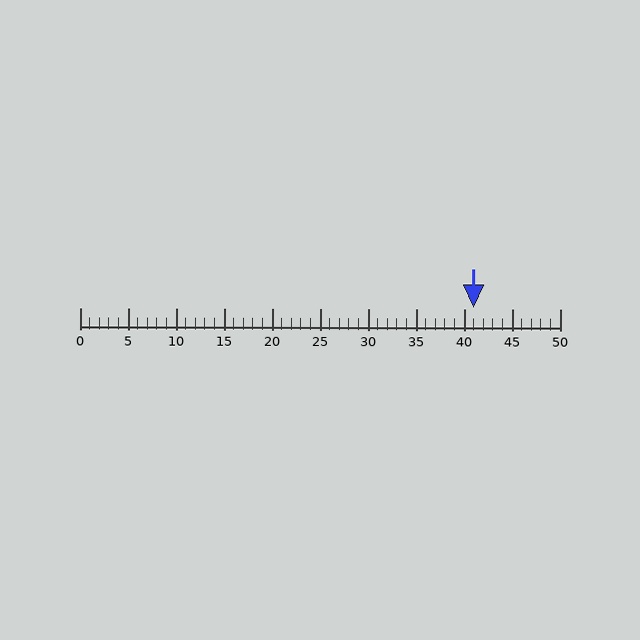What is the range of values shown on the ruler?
The ruler shows values from 0 to 50.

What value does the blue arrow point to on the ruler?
The blue arrow points to approximately 41.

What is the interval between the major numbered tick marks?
The major tick marks are spaced 5 units apart.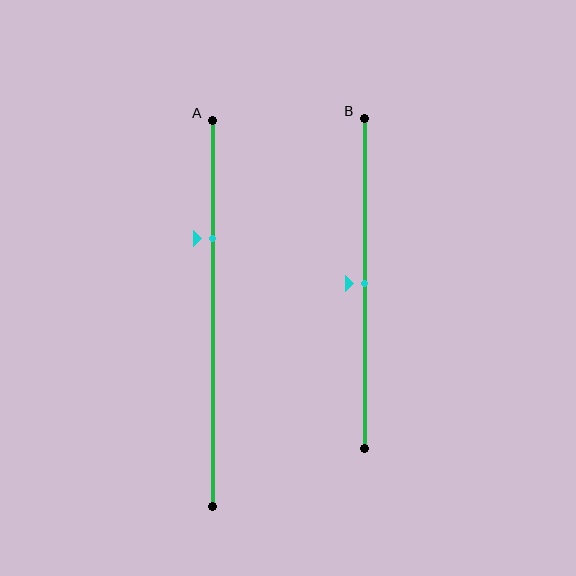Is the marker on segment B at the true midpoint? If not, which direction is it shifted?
Yes, the marker on segment B is at the true midpoint.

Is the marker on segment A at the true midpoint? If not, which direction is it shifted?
No, the marker on segment A is shifted upward by about 19% of the segment length.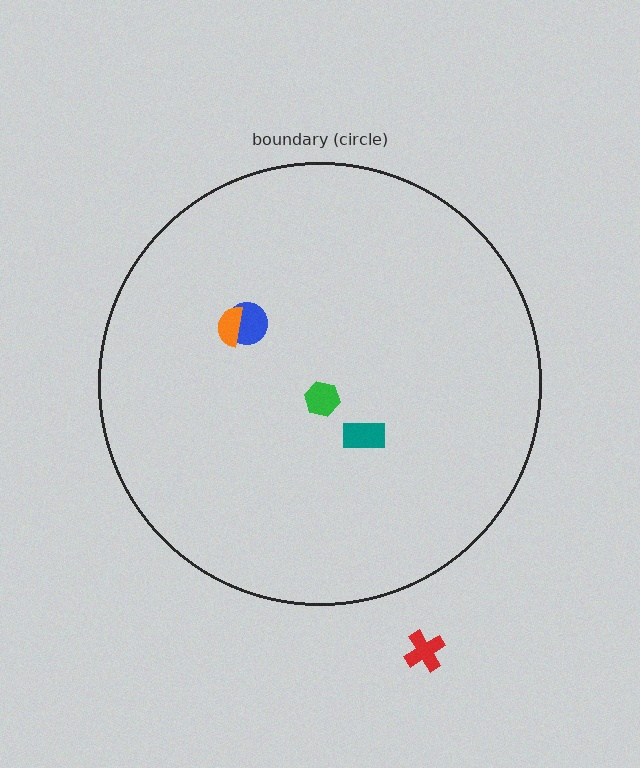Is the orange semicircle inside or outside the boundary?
Inside.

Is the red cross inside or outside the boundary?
Outside.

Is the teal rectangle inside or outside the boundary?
Inside.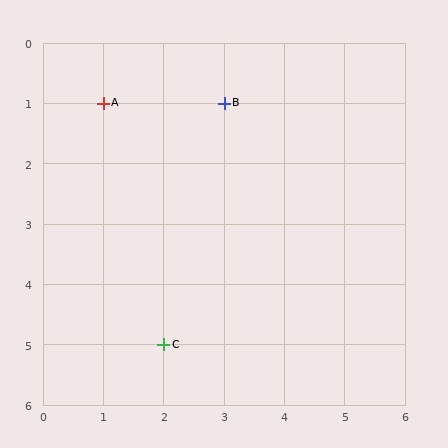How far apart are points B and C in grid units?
Points B and C are 1 column and 4 rows apart (about 4.1 grid units diagonally).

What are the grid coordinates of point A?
Point A is at grid coordinates (1, 1).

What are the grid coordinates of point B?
Point B is at grid coordinates (3, 1).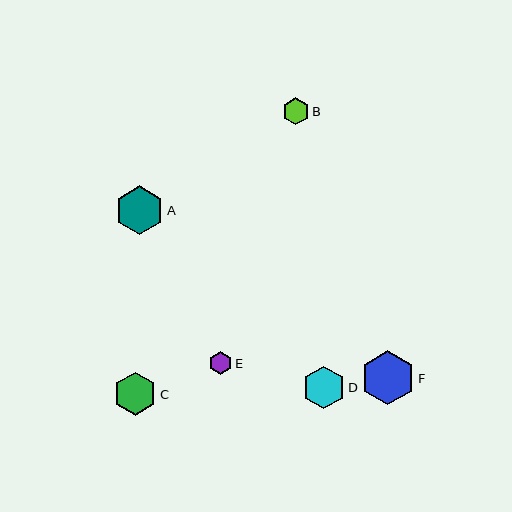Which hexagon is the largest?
Hexagon F is the largest with a size of approximately 54 pixels.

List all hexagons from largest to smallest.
From largest to smallest: F, A, C, D, B, E.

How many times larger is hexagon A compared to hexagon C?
Hexagon A is approximately 1.1 times the size of hexagon C.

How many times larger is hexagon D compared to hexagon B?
Hexagon D is approximately 1.6 times the size of hexagon B.